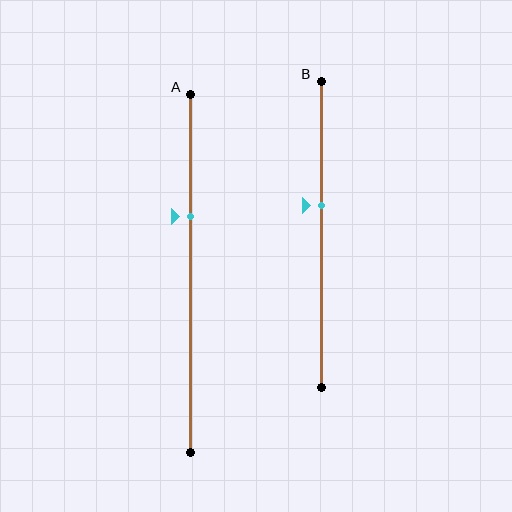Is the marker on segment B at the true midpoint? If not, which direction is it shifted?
No, the marker on segment B is shifted upward by about 9% of the segment length.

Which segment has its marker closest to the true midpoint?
Segment B has its marker closest to the true midpoint.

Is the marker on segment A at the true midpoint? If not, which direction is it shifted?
No, the marker on segment A is shifted upward by about 16% of the segment length.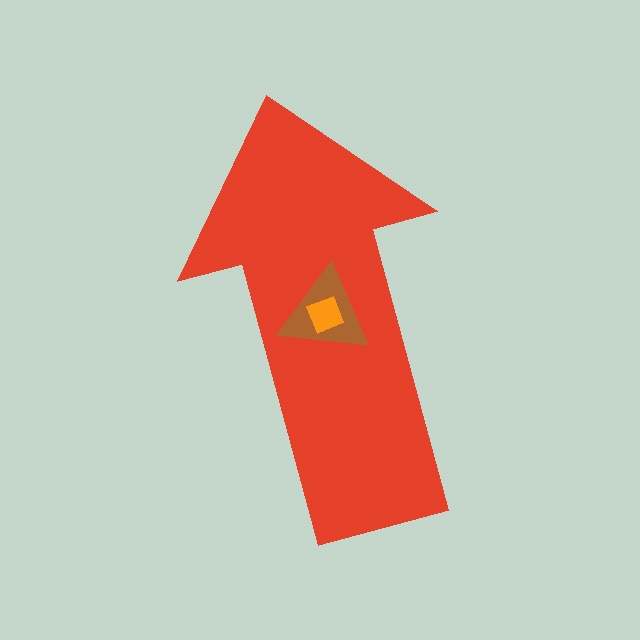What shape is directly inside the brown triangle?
The orange diamond.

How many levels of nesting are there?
3.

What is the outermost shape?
The red arrow.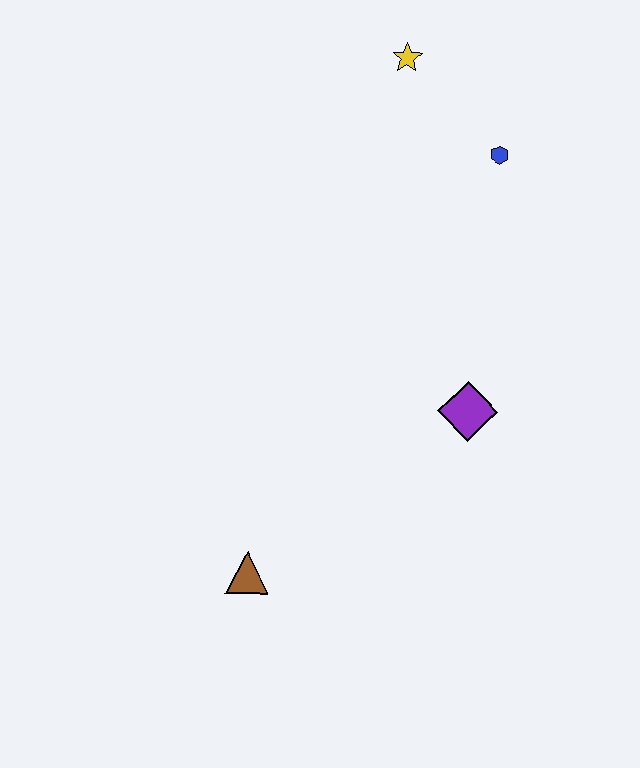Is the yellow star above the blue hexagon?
Yes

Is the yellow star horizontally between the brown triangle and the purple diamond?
Yes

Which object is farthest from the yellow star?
The brown triangle is farthest from the yellow star.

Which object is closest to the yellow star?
The blue hexagon is closest to the yellow star.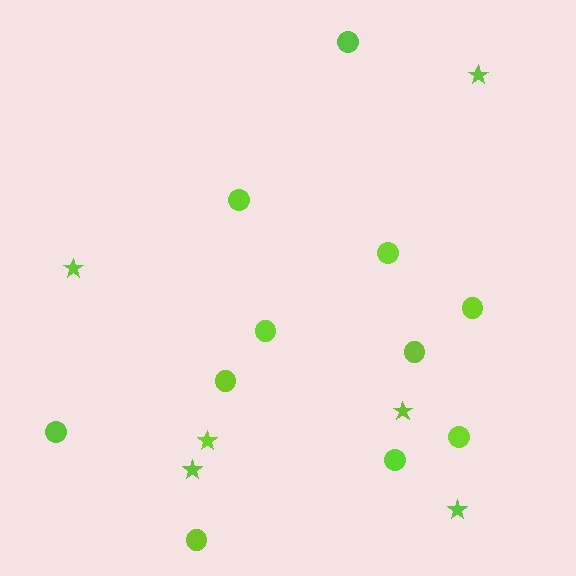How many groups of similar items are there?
There are 2 groups: one group of stars (6) and one group of circles (11).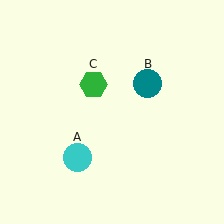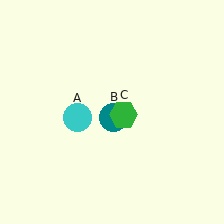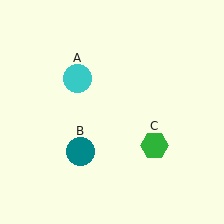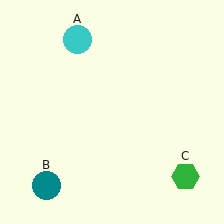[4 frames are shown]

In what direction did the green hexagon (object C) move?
The green hexagon (object C) moved down and to the right.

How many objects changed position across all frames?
3 objects changed position: cyan circle (object A), teal circle (object B), green hexagon (object C).